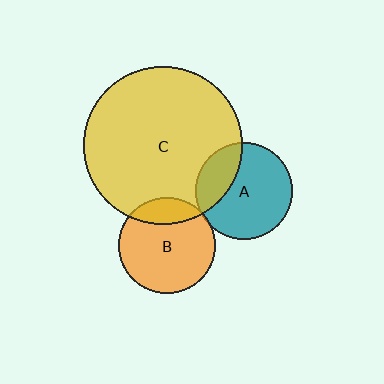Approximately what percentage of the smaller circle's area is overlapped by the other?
Approximately 5%.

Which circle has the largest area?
Circle C (yellow).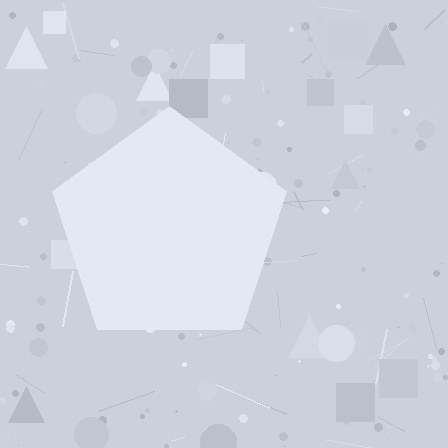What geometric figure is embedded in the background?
A pentagon is embedded in the background.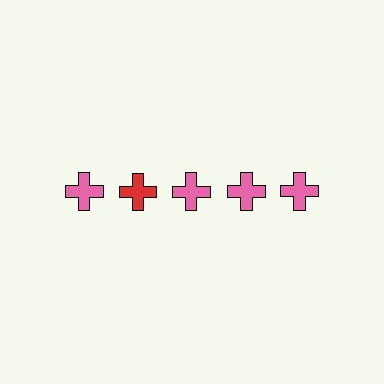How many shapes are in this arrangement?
There are 5 shapes arranged in a grid pattern.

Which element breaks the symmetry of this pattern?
The red cross in the top row, second from left column breaks the symmetry. All other shapes are pink crosses.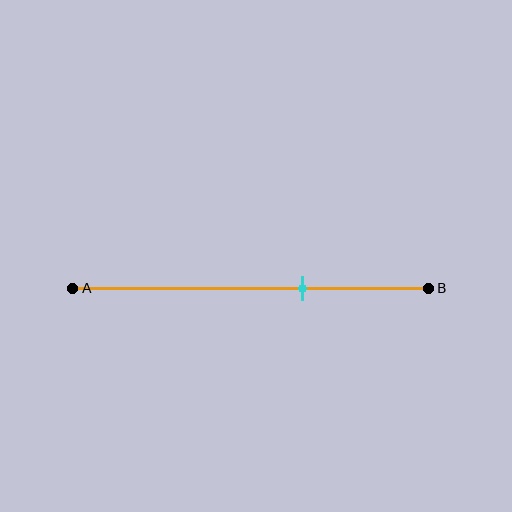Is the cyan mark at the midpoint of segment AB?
No, the mark is at about 65% from A, not at the 50% midpoint.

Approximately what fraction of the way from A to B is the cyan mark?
The cyan mark is approximately 65% of the way from A to B.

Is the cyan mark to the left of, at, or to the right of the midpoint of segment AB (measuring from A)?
The cyan mark is to the right of the midpoint of segment AB.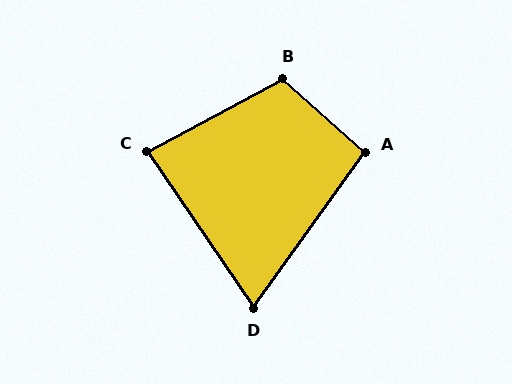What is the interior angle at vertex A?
Approximately 96 degrees (obtuse).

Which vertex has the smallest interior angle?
D, at approximately 70 degrees.